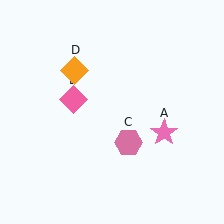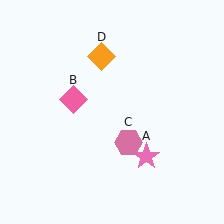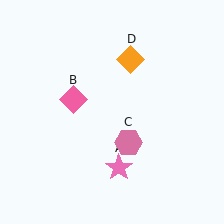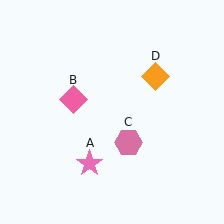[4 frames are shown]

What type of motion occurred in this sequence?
The pink star (object A), orange diamond (object D) rotated clockwise around the center of the scene.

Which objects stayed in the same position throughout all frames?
Pink diamond (object B) and pink hexagon (object C) remained stationary.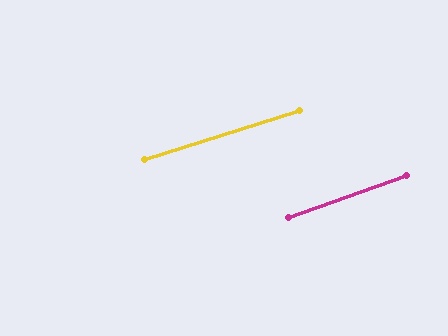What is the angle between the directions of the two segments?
Approximately 2 degrees.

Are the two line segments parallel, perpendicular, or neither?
Parallel — their directions differ by only 2.0°.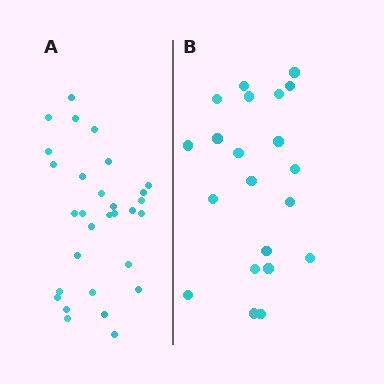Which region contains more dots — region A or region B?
Region A (the left region) has more dots.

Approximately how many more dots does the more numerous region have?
Region A has roughly 8 or so more dots than region B.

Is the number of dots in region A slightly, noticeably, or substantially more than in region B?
Region A has noticeably more, but not dramatically so. The ratio is roughly 1.4 to 1.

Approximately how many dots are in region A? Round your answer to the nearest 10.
About 30 dots.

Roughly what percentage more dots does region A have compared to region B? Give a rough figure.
About 45% more.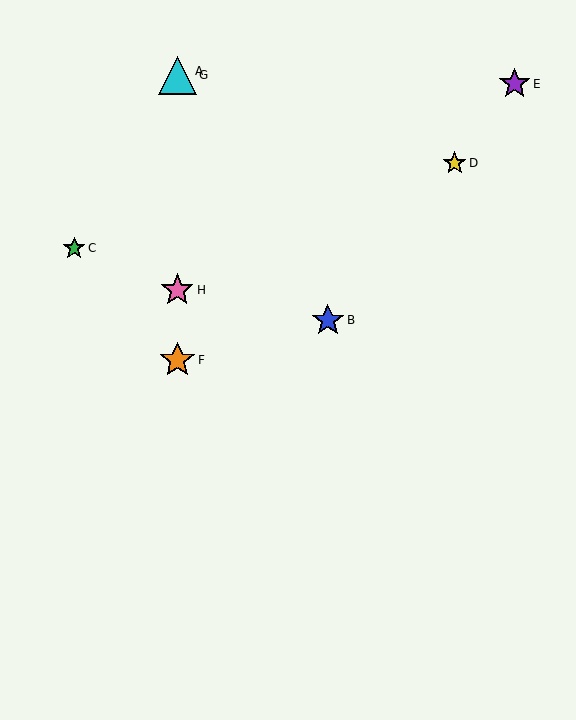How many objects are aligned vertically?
4 objects (A, F, G, H) are aligned vertically.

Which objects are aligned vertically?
Objects A, F, G, H are aligned vertically.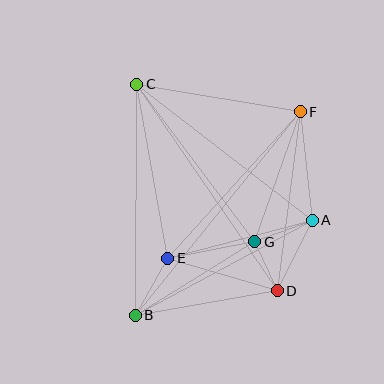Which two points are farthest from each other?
Points B and F are farthest from each other.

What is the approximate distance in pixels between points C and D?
The distance between C and D is approximately 250 pixels.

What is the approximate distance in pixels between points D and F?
The distance between D and F is approximately 180 pixels.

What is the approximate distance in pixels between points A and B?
The distance between A and B is approximately 201 pixels.